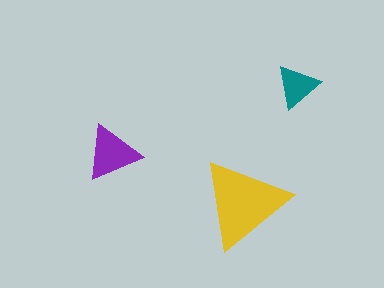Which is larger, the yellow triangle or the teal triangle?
The yellow one.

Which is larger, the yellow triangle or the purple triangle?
The yellow one.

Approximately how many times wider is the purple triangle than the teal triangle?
About 1.5 times wider.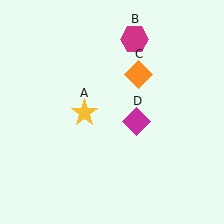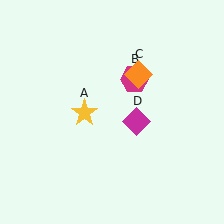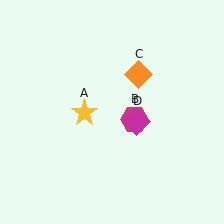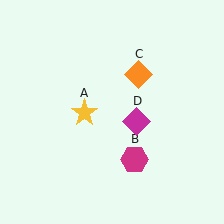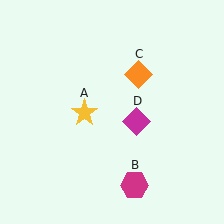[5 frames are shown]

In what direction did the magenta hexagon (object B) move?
The magenta hexagon (object B) moved down.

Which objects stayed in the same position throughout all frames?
Yellow star (object A) and orange diamond (object C) and magenta diamond (object D) remained stationary.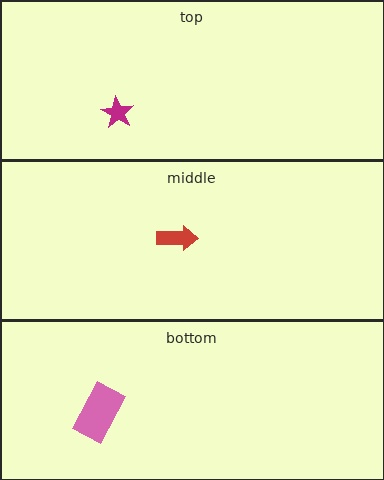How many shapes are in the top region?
1.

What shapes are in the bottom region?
The pink rectangle.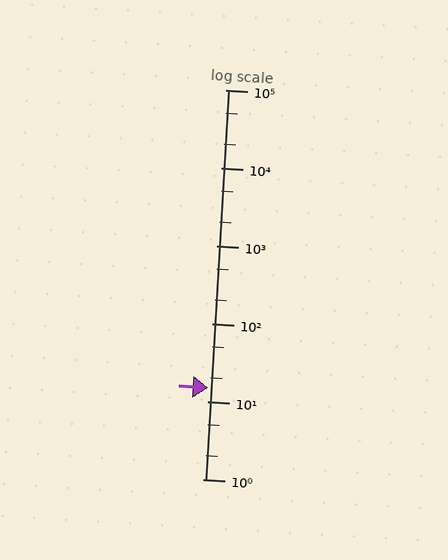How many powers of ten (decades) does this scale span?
The scale spans 5 decades, from 1 to 100000.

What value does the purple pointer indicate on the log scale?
The pointer indicates approximately 15.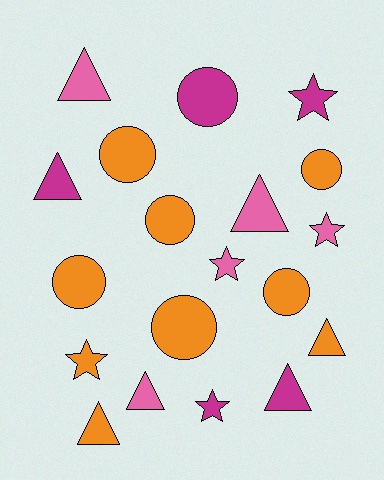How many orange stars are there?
There is 1 orange star.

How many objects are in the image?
There are 19 objects.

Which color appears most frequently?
Orange, with 9 objects.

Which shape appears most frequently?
Circle, with 7 objects.